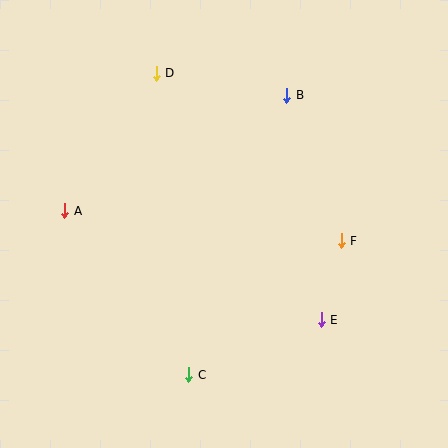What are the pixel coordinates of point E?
Point E is at (321, 320).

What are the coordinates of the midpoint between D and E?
The midpoint between D and E is at (239, 197).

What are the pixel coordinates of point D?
Point D is at (156, 73).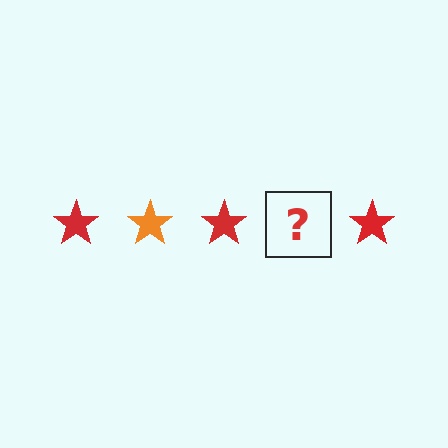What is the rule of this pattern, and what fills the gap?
The rule is that the pattern cycles through red, orange stars. The gap should be filled with an orange star.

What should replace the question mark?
The question mark should be replaced with an orange star.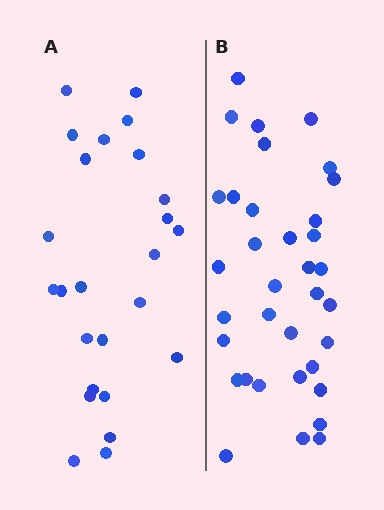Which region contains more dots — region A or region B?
Region B (the right region) has more dots.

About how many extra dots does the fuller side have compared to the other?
Region B has roughly 10 or so more dots than region A.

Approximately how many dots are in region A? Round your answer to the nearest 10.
About 20 dots. (The exact count is 25, which rounds to 20.)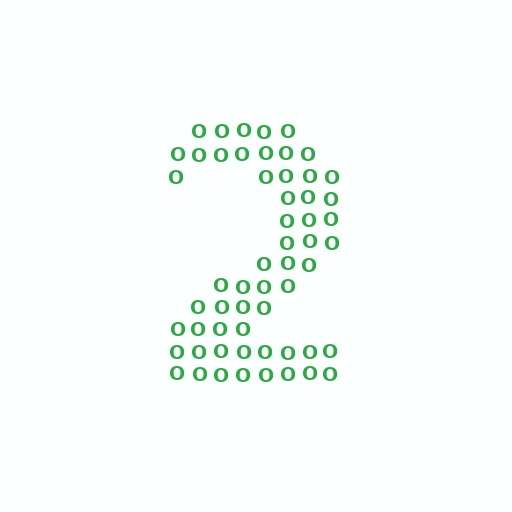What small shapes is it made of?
It is made of small letter O's.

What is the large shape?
The large shape is the digit 2.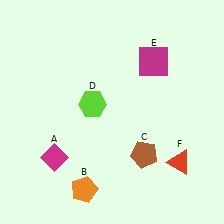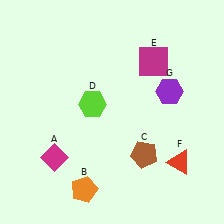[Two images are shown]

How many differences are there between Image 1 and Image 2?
There is 1 difference between the two images.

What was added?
A purple hexagon (G) was added in Image 2.